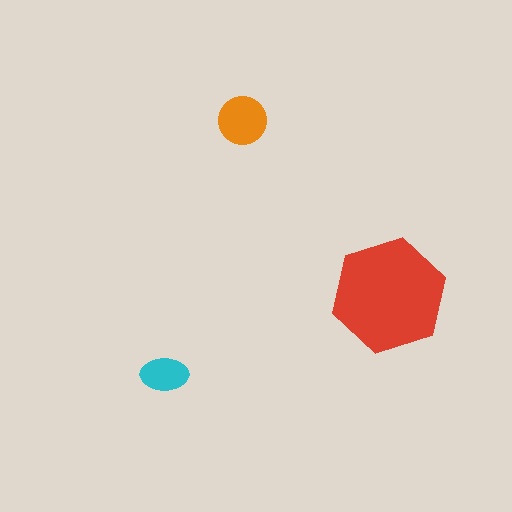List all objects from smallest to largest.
The cyan ellipse, the orange circle, the red hexagon.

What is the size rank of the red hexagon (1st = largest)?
1st.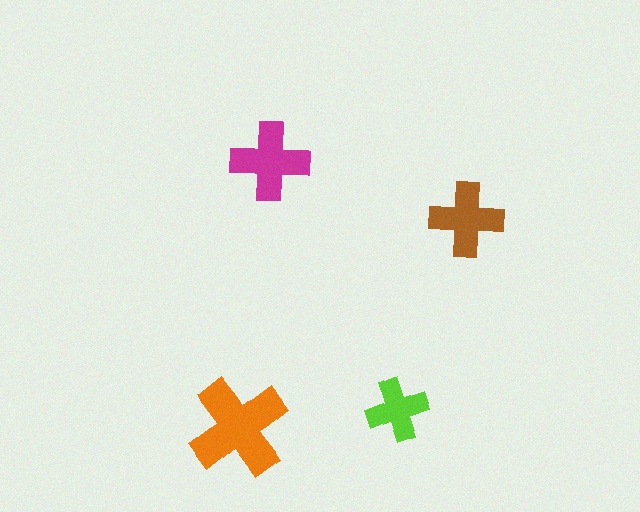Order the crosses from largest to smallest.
the orange one, the magenta one, the brown one, the lime one.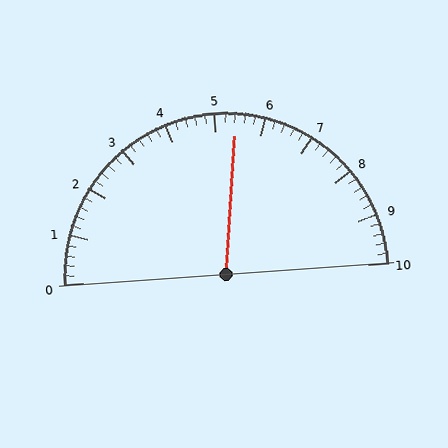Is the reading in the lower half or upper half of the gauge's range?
The reading is in the upper half of the range (0 to 10).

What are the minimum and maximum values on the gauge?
The gauge ranges from 0 to 10.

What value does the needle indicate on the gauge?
The needle indicates approximately 5.4.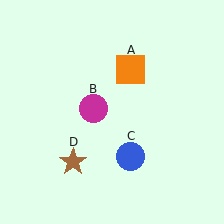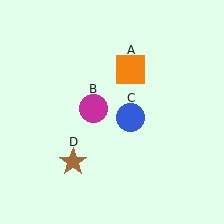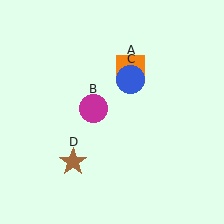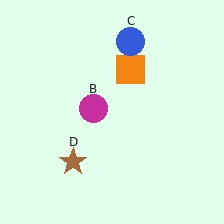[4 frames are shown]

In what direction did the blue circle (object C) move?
The blue circle (object C) moved up.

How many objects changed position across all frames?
1 object changed position: blue circle (object C).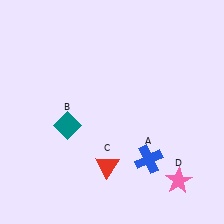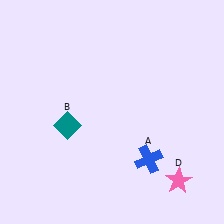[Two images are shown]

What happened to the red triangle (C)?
The red triangle (C) was removed in Image 2. It was in the bottom-left area of Image 1.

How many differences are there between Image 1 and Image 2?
There is 1 difference between the two images.